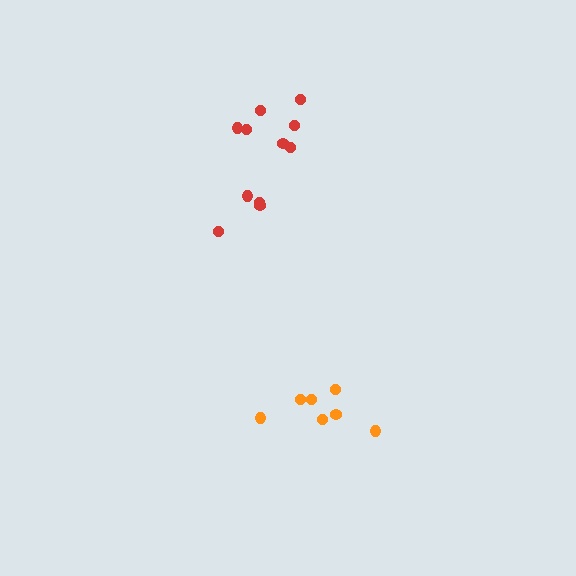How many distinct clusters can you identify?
There are 2 distinct clusters.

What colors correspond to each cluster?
The clusters are colored: red, orange.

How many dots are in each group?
Group 1: 11 dots, Group 2: 7 dots (18 total).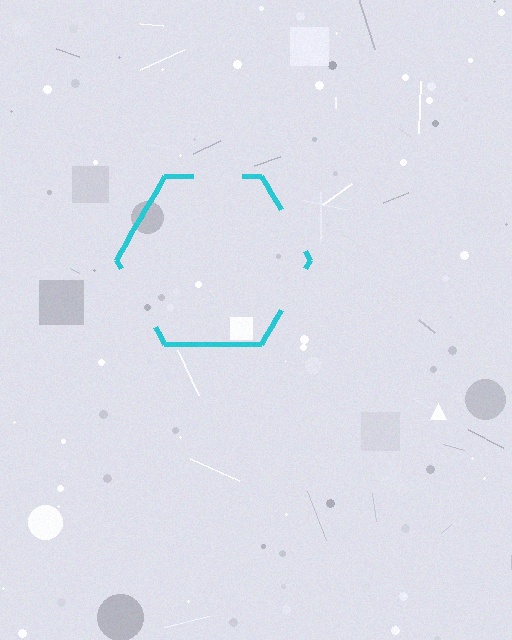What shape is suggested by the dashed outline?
The dashed outline suggests a hexagon.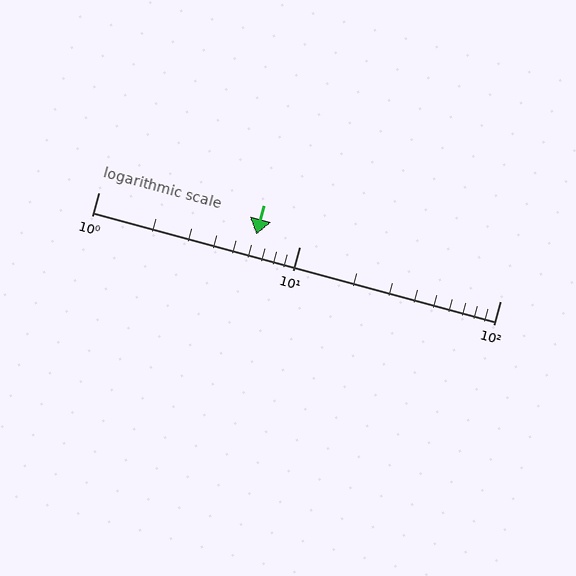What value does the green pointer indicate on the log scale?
The pointer indicates approximately 6.1.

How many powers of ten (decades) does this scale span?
The scale spans 2 decades, from 1 to 100.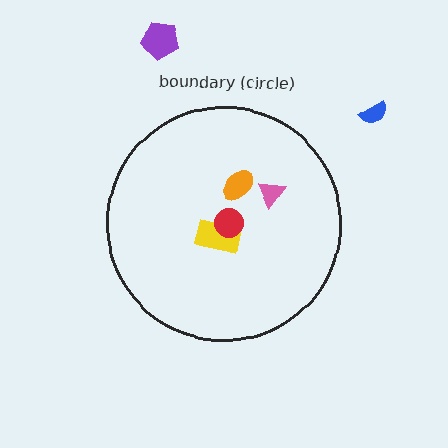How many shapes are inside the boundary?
4 inside, 2 outside.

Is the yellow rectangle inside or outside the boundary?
Inside.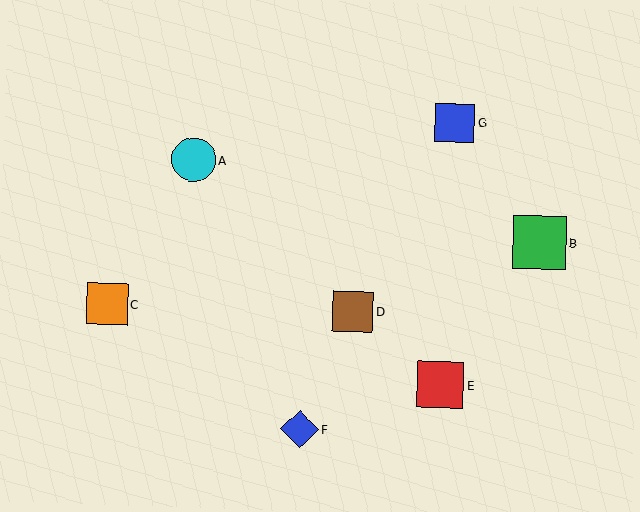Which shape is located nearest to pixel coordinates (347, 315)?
The brown square (labeled D) at (353, 312) is nearest to that location.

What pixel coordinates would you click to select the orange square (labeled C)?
Click at (107, 303) to select the orange square C.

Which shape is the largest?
The green square (labeled B) is the largest.